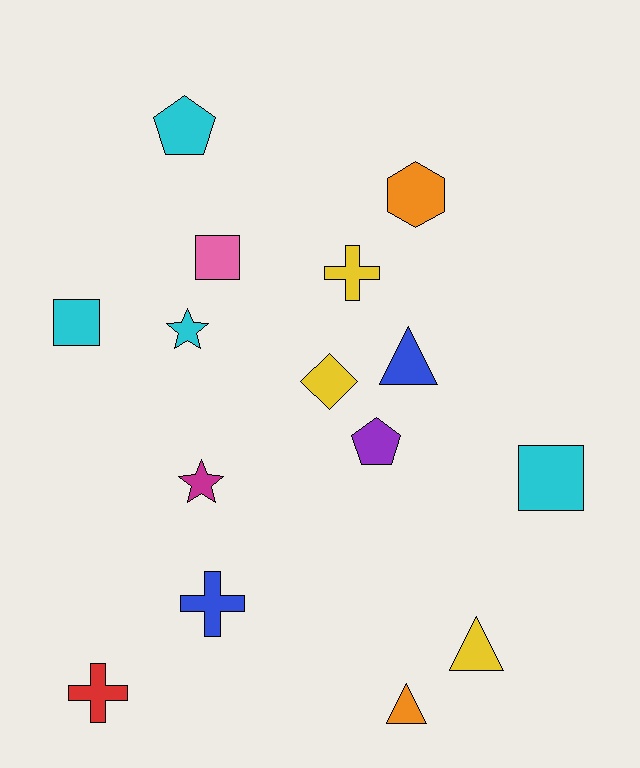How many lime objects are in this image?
There are no lime objects.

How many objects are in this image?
There are 15 objects.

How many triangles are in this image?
There are 3 triangles.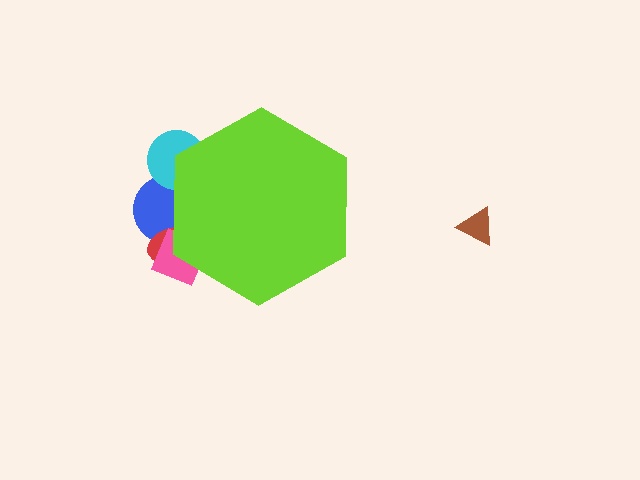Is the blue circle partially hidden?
Yes, the blue circle is partially hidden behind the lime hexagon.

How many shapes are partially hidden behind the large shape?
4 shapes are partially hidden.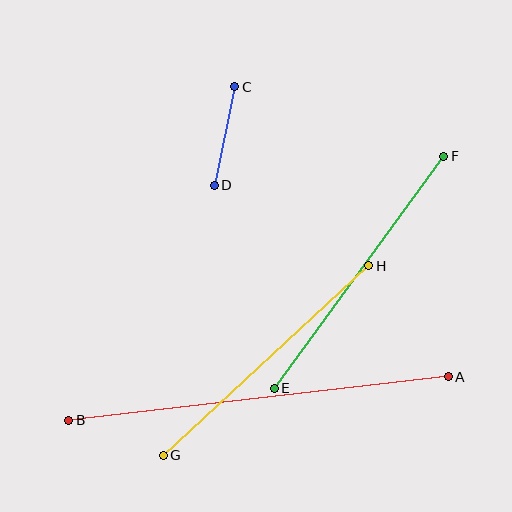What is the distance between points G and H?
The distance is approximately 279 pixels.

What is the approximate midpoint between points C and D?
The midpoint is at approximately (225, 136) pixels.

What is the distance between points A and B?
The distance is approximately 382 pixels.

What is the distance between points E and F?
The distance is approximately 287 pixels.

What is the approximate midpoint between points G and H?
The midpoint is at approximately (266, 361) pixels.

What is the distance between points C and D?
The distance is approximately 100 pixels.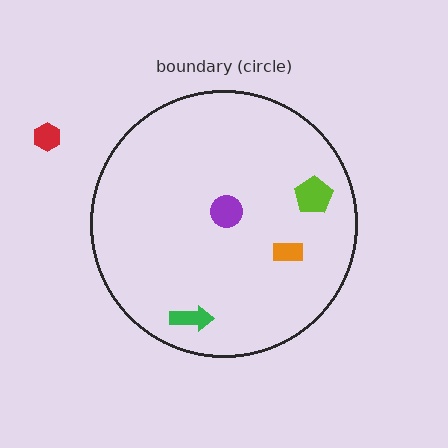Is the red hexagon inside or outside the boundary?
Outside.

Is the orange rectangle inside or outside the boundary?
Inside.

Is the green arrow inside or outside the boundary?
Inside.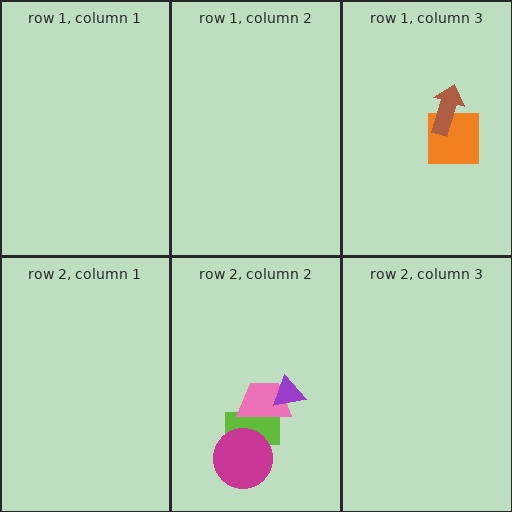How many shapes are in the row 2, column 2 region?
4.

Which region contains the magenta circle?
The row 2, column 2 region.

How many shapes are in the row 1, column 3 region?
2.